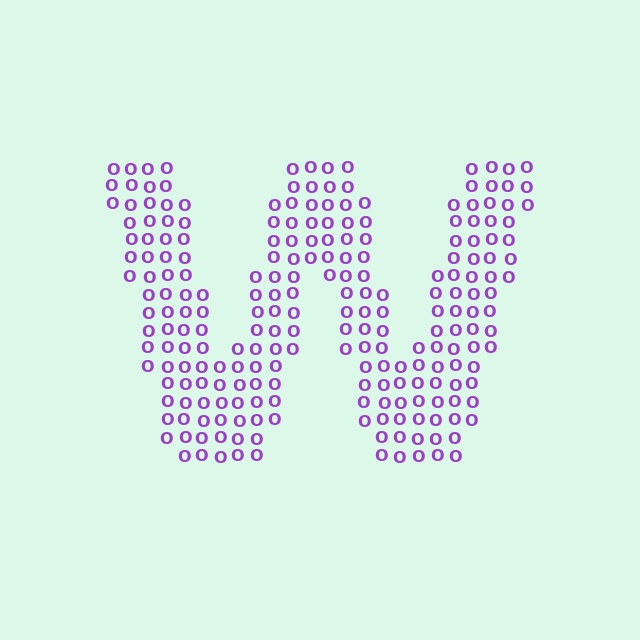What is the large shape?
The large shape is the letter W.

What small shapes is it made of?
It is made of small letter O's.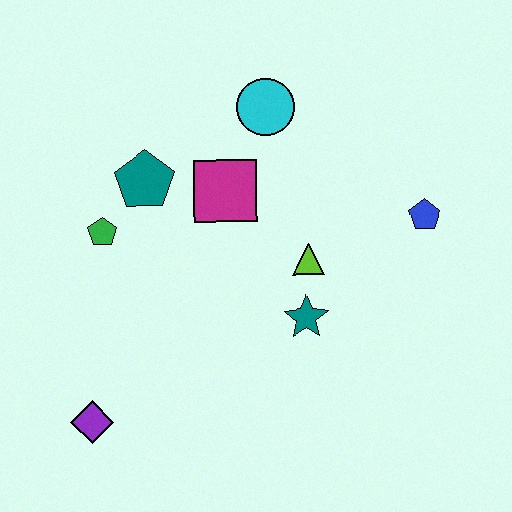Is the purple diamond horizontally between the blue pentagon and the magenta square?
No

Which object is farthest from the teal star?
The purple diamond is farthest from the teal star.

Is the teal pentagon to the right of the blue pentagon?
No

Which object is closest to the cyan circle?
The magenta square is closest to the cyan circle.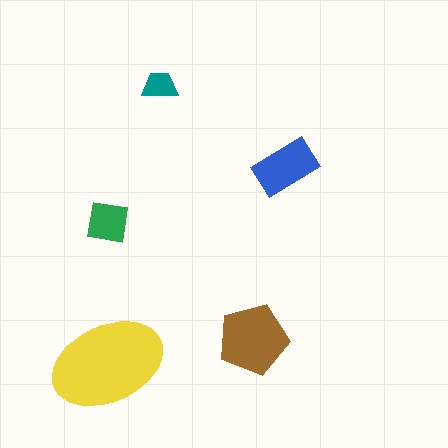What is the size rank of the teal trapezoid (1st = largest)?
5th.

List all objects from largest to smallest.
The yellow ellipse, the brown pentagon, the blue rectangle, the green square, the teal trapezoid.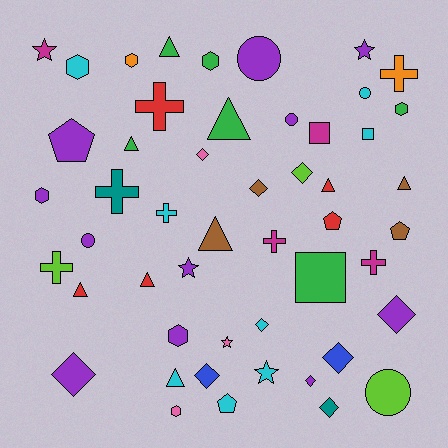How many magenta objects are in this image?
There are 4 magenta objects.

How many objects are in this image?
There are 50 objects.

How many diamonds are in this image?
There are 10 diamonds.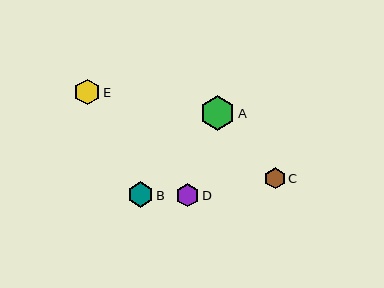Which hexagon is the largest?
Hexagon A is the largest with a size of approximately 35 pixels.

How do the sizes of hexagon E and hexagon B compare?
Hexagon E and hexagon B are approximately the same size.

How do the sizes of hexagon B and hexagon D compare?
Hexagon B and hexagon D are approximately the same size.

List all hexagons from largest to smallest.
From largest to smallest: A, E, B, D, C.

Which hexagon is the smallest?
Hexagon C is the smallest with a size of approximately 21 pixels.